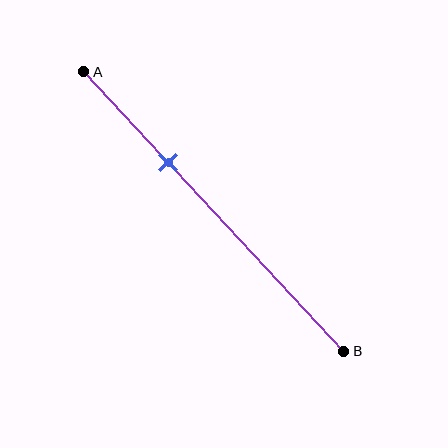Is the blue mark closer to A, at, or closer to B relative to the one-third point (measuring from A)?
The blue mark is approximately at the one-third point of segment AB.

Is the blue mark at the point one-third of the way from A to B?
Yes, the mark is approximately at the one-third point.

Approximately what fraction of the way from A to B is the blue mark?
The blue mark is approximately 35% of the way from A to B.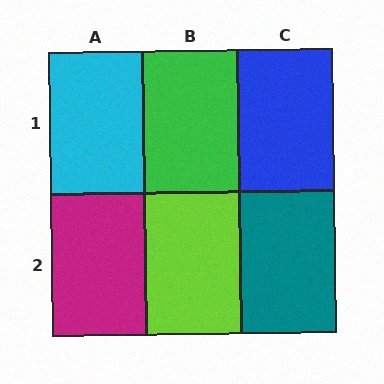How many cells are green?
1 cell is green.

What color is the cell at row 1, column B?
Green.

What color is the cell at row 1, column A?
Cyan.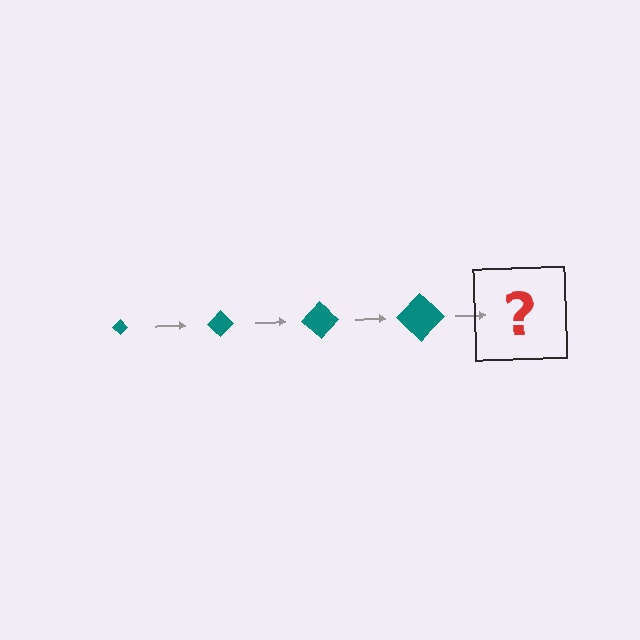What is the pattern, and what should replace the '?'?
The pattern is that the diamond gets progressively larger each step. The '?' should be a teal diamond, larger than the previous one.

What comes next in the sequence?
The next element should be a teal diamond, larger than the previous one.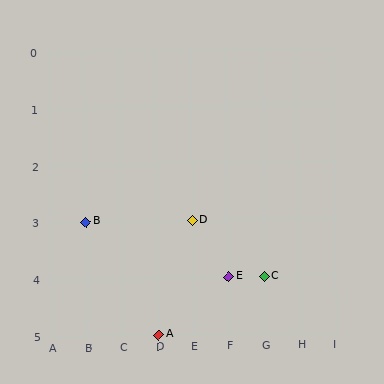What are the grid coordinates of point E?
Point E is at grid coordinates (F, 4).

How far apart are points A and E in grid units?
Points A and E are 2 columns and 1 row apart (about 2.2 grid units diagonally).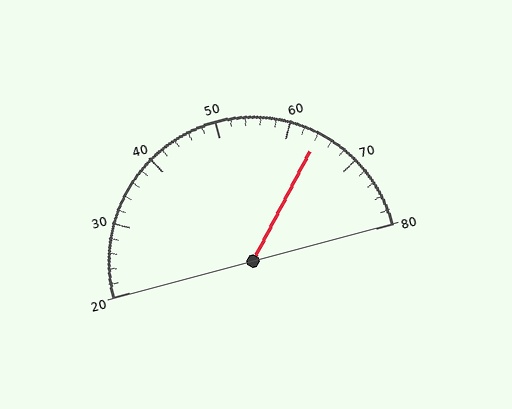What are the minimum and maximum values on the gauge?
The gauge ranges from 20 to 80.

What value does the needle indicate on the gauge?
The needle indicates approximately 64.